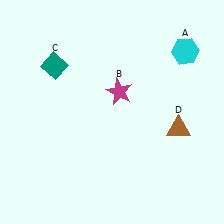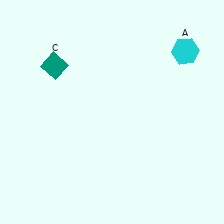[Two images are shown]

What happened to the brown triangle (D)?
The brown triangle (D) was removed in Image 2. It was in the bottom-right area of Image 1.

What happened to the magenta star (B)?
The magenta star (B) was removed in Image 2. It was in the top-right area of Image 1.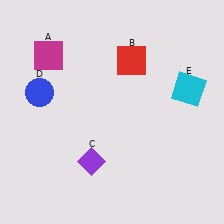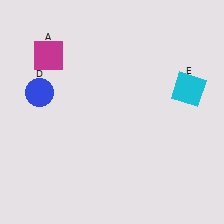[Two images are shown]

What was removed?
The purple diamond (C), the red square (B) were removed in Image 2.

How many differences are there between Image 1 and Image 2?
There are 2 differences between the two images.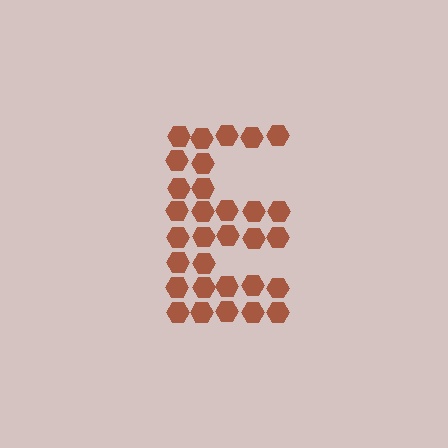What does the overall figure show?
The overall figure shows the letter E.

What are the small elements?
The small elements are hexagons.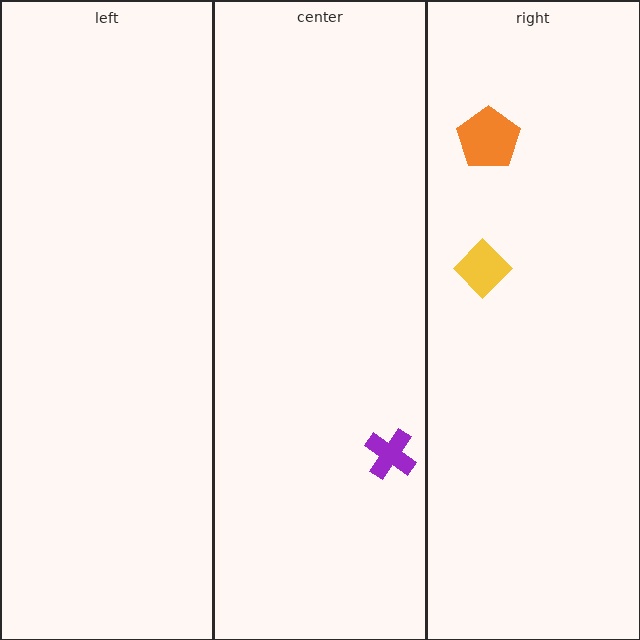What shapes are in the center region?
The purple cross.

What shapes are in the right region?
The orange pentagon, the yellow diamond.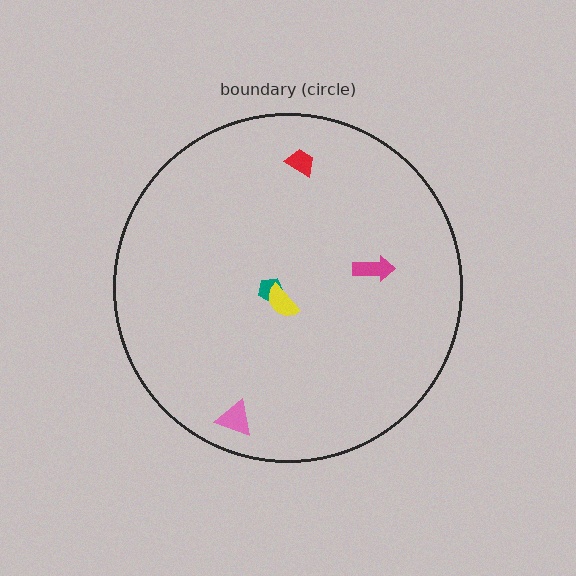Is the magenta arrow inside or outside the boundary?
Inside.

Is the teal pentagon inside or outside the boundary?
Inside.